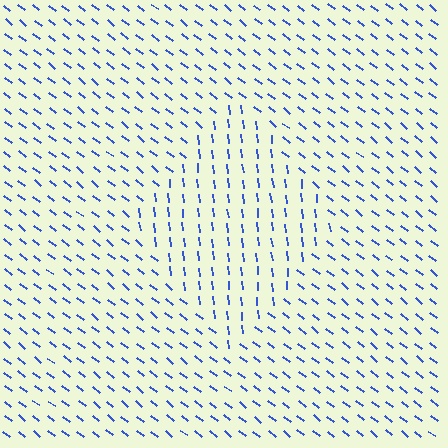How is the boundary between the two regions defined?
The boundary is defined purely by a change in line orientation (approximately 45 degrees difference). All lines are the same color and thickness.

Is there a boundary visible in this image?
Yes, there is a texture boundary formed by a change in line orientation.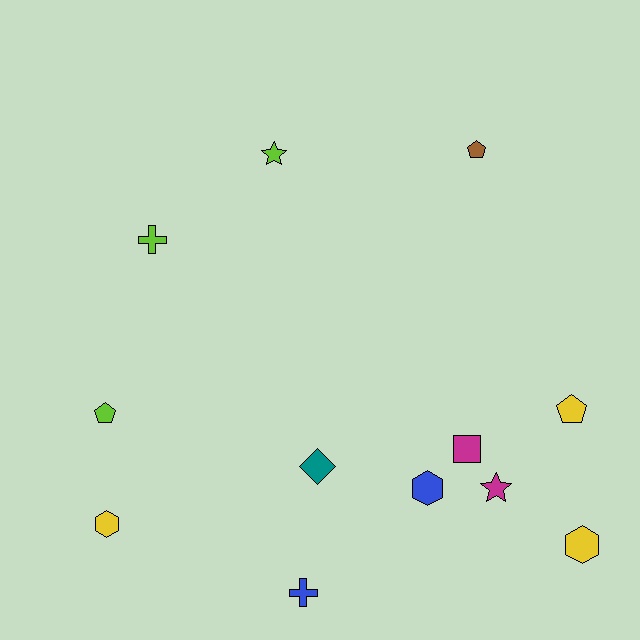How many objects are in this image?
There are 12 objects.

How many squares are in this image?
There is 1 square.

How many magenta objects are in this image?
There are 2 magenta objects.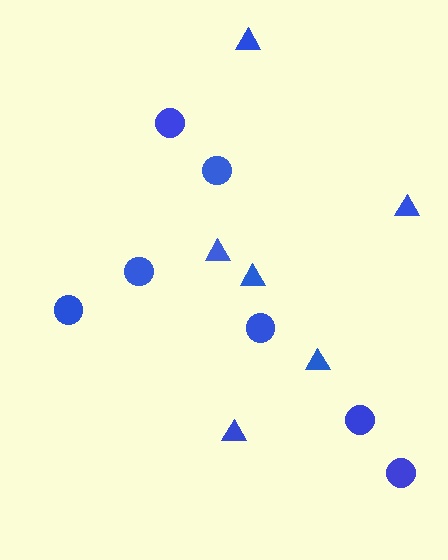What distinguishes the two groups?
There are 2 groups: one group of triangles (6) and one group of circles (7).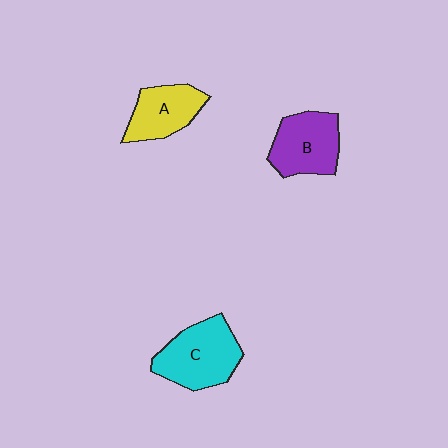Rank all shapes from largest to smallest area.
From largest to smallest: C (cyan), B (purple), A (yellow).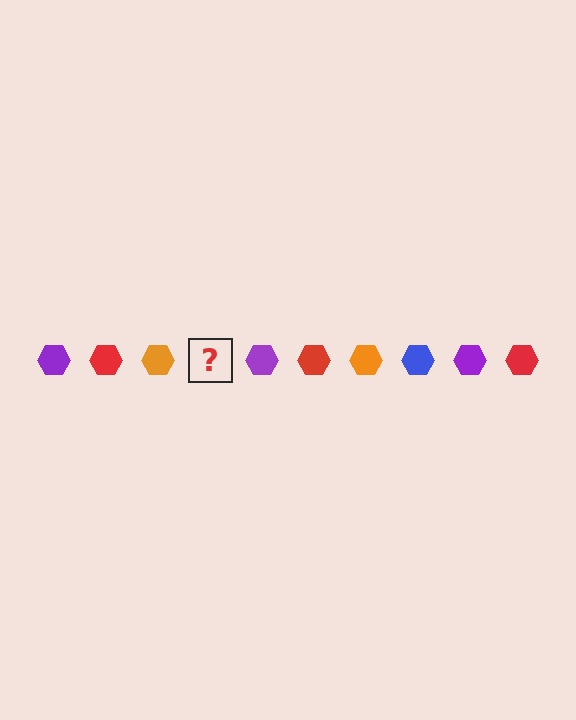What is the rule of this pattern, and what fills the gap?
The rule is that the pattern cycles through purple, red, orange, blue hexagons. The gap should be filled with a blue hexagon.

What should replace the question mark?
The question mark should be replaced with a blue hexagon.